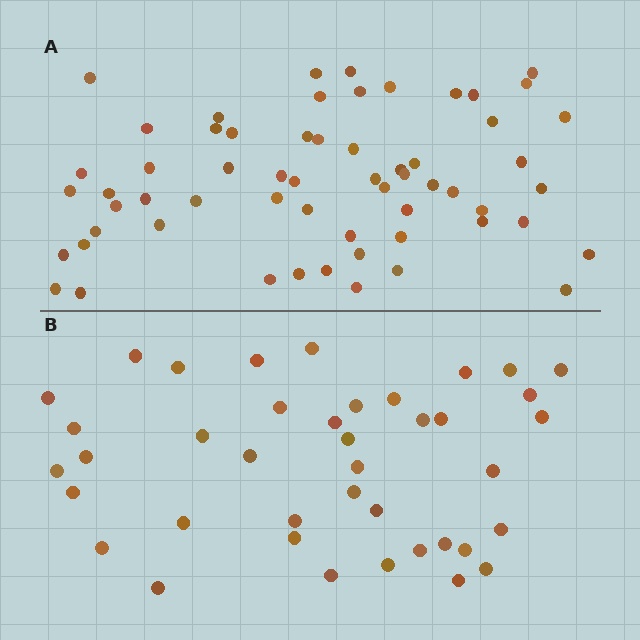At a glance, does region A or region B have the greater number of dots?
Region A (the top region) has more dots.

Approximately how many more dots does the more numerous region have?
Region A has approximately 20 more dots than region B.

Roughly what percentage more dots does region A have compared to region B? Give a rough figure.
About 50% more.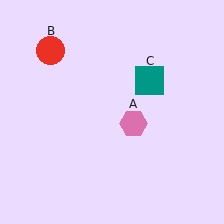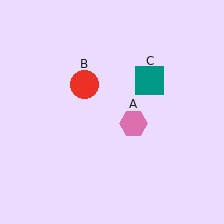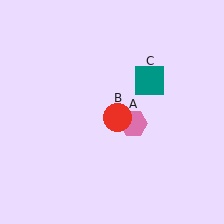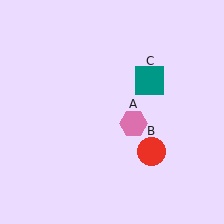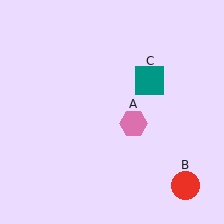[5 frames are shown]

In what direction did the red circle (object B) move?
The red circle (object B) moved down and to the right.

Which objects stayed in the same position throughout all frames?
Pink hexagon (object A) and teal square (object C) remained stationary.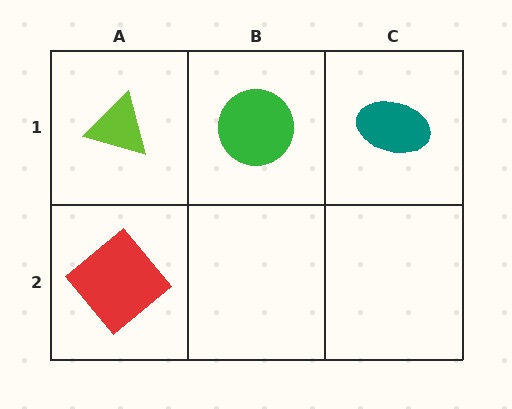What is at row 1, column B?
A green circle.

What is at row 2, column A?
A red diamond.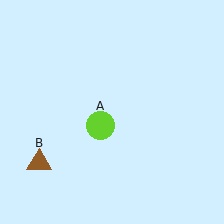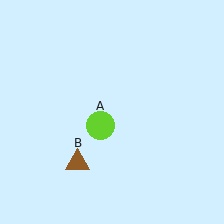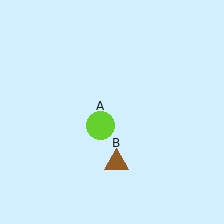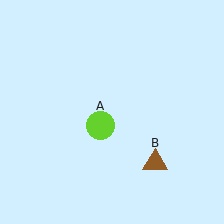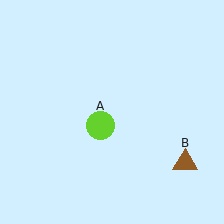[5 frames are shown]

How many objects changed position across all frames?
1 object changed position: brown triangle (object B).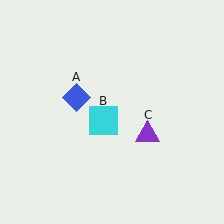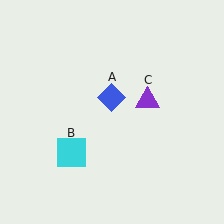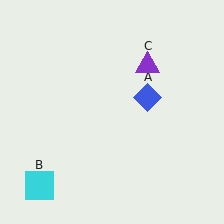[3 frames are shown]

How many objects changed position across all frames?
3 objects changed position: blue diamond (object A), cyan square (object B), purple triangle (object C).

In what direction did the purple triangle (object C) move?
The purple triangle (object C) moved up.